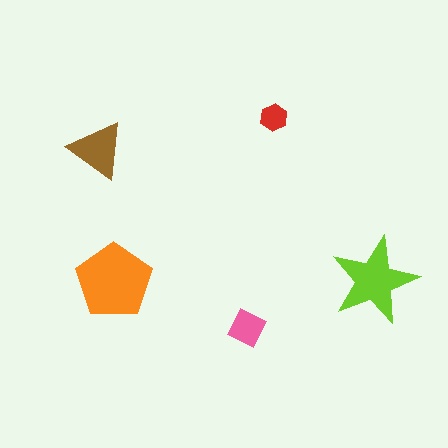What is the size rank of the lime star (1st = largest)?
2nd.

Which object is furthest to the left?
The brown triangle is leftmost.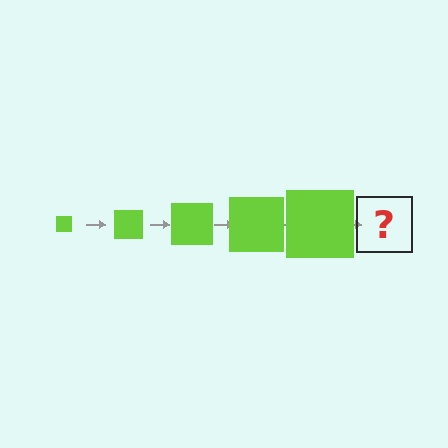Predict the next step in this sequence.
The next step is a lime square, larger than the previous one.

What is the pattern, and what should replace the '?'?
The pattern is that the square gets progressively larger each step. The '?' should be a lime square, larger than the previous one.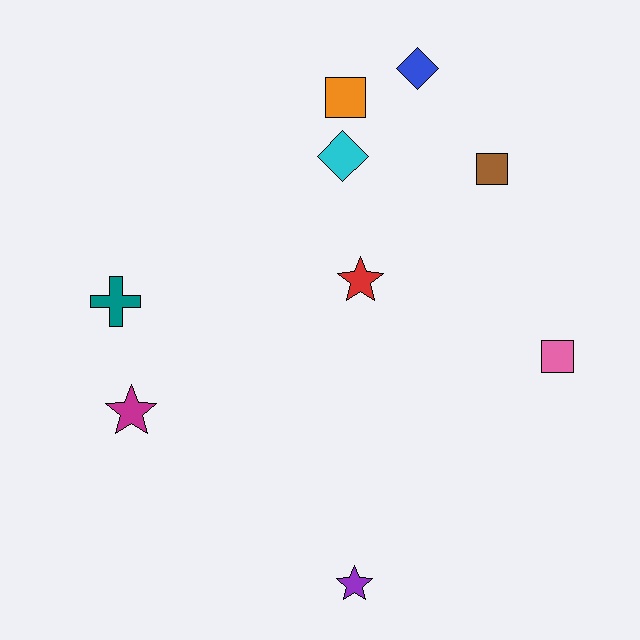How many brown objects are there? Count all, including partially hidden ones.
There is 1 brown object.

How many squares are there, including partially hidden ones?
There are 3 squares.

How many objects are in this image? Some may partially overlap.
There are 9 objects.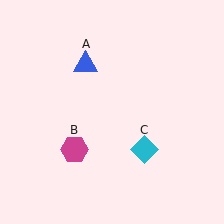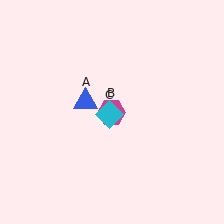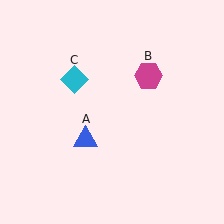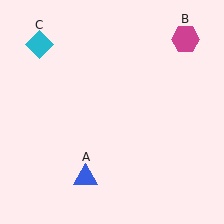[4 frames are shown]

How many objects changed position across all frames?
3 objects changed position: blue triangle (object A), magenta hexagon (object B), cyan diamond (object C).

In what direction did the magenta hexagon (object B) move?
The magenta hexagon (object B) moved up and to the right.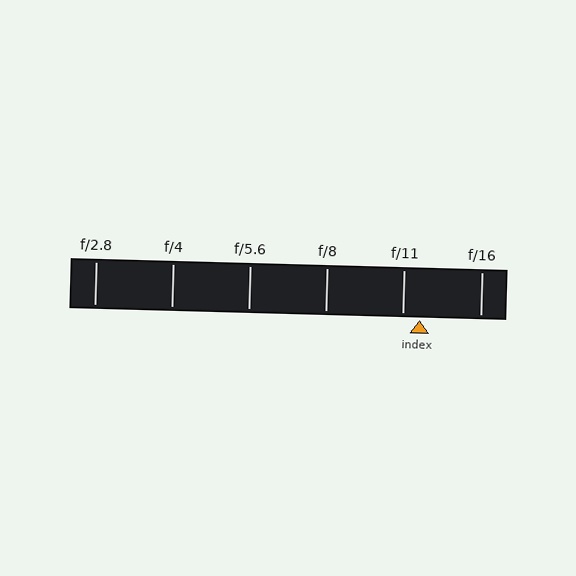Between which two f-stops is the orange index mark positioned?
The index mark is between f/11 and f/16.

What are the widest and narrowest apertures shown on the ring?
The widest aperture shown is f/2.8 and the narrowest is f/16.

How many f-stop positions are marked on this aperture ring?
There are 6 f-stop positions marked.